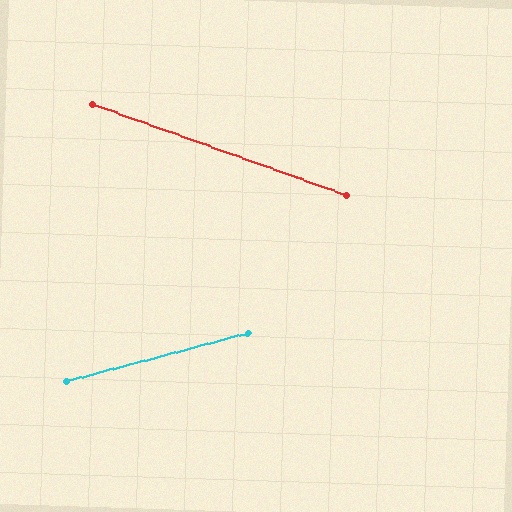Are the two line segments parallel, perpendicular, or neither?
Neither parallel nor perpendicular — they differ by about 34°.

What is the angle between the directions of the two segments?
Approximately 34 degrees.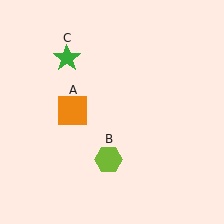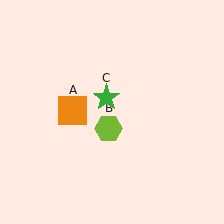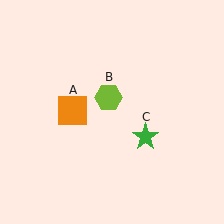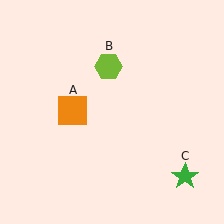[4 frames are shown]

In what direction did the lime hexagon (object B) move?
The lime hexagon (object B) moved up.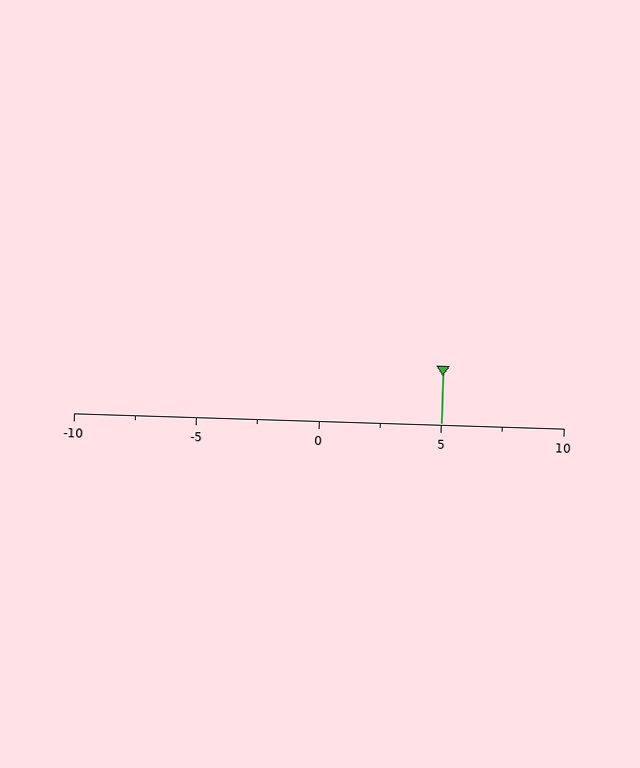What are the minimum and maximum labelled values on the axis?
The axis runs from -10 to 10.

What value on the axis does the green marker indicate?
The marker indicates approximately 5.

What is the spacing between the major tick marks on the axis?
The major ticks are spaced 5 apart.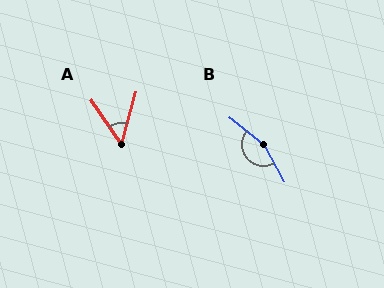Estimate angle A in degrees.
Approximately 50 degrees.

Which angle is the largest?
B, at approximately 158 degrees.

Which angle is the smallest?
A, at approximately 50 degrees.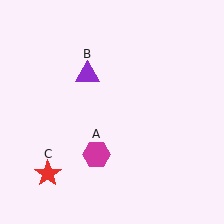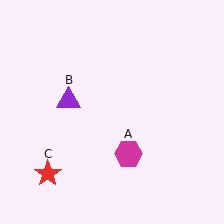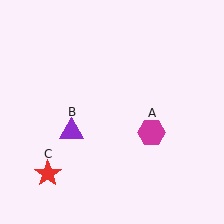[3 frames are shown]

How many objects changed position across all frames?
2 objects changed position: magenta hexagon (object A), purple triangle (object B).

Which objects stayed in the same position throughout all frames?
Red star (object C) remained stationary.